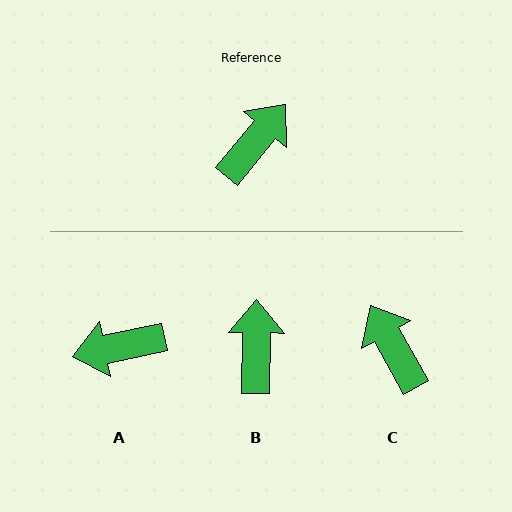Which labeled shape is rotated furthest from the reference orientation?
A, about 141 degrees away.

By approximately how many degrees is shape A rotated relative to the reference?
Approximately 141 degrees counter-clockwise.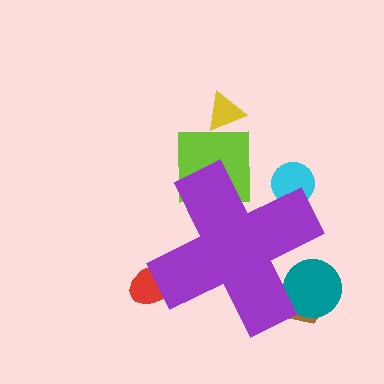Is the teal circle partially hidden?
Yes, the teal circle is partially hidden behind the purple cross.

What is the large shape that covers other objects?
A purple cross.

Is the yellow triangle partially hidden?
No, the yellow triangle is fully visible.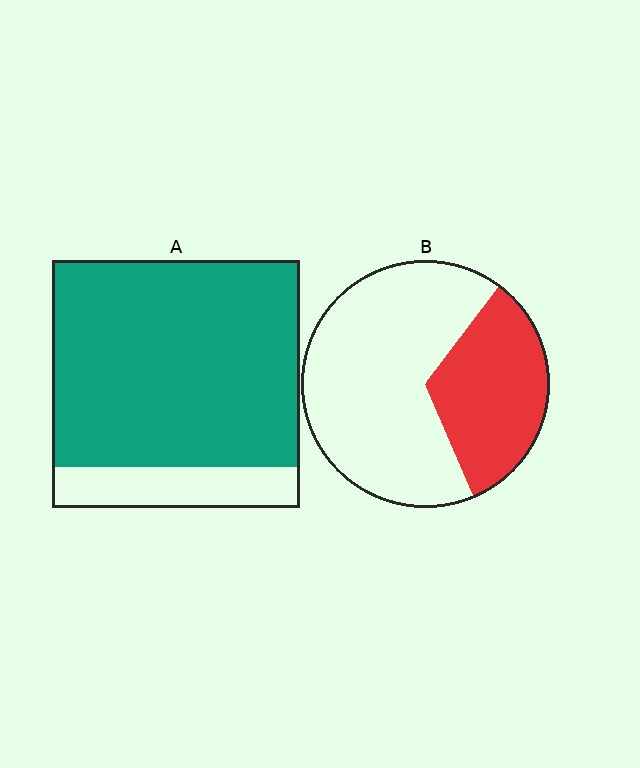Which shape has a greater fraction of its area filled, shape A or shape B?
Shape A.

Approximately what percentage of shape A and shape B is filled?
A is approximately 85% and B is approximately 35%.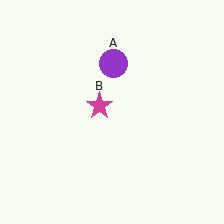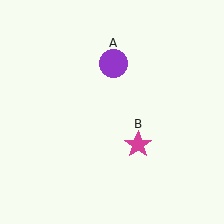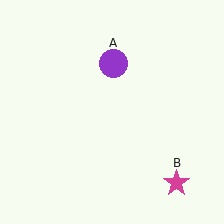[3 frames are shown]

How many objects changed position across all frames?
1 object changed position: magenta star (object B).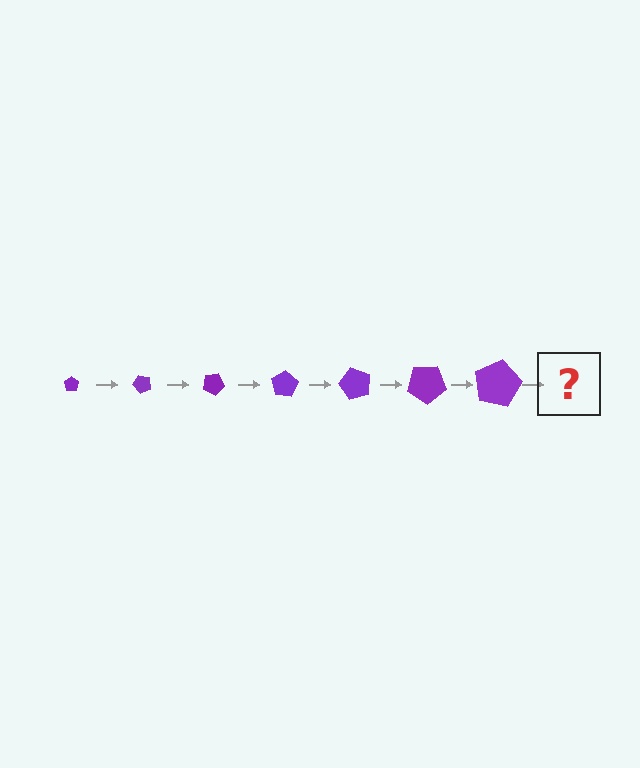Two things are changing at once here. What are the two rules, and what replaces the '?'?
The two rules are that the pentagon grows larger each step and it rotates 50 degrees each step. The '?' should be a pentagon, larger than the previous one and rotated 350 degrees from the start.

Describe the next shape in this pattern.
It should be a pentagon, larger than the previous one and rotated 350 degrees from the start.